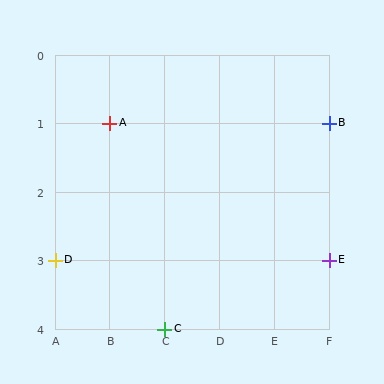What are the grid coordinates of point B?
Point B is at grid coordinates (F, 1).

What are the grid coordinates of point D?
Point D is at grid coordinates (A, 3).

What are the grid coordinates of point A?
Point A is at grid coordinates (B, 1).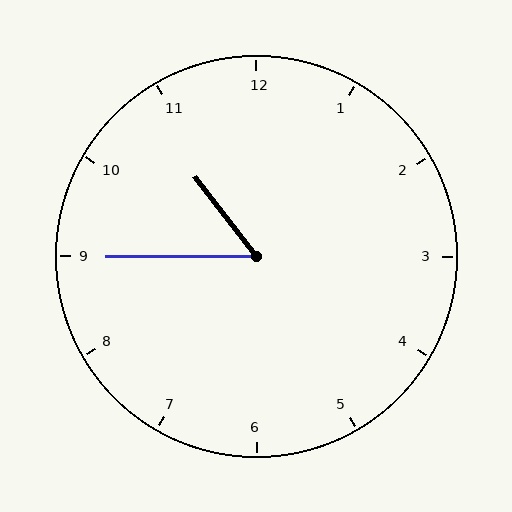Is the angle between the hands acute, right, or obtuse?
It is acute.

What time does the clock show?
10:45.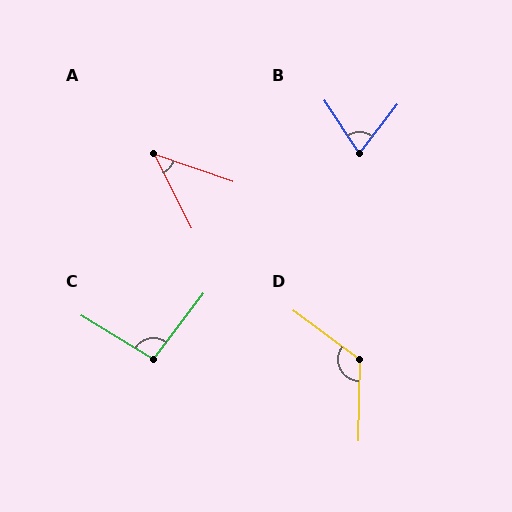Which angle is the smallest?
A, at approximately 44 degrees.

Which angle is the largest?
D, at approximately 125 degrees.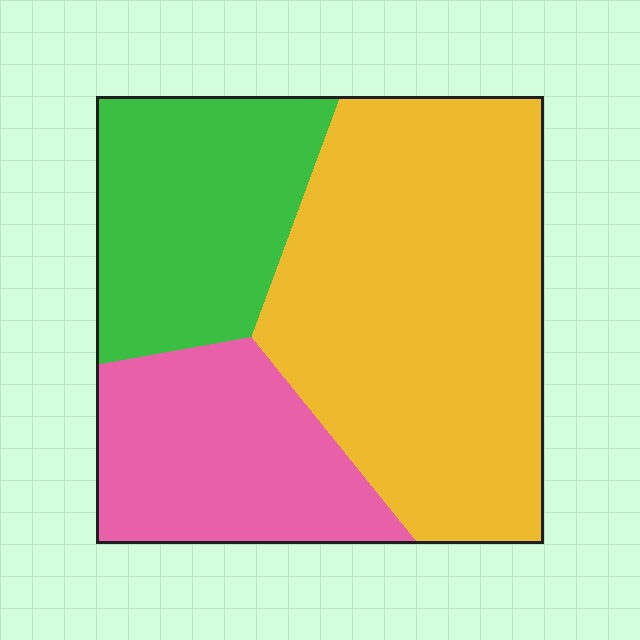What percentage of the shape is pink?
Pink covers around 25% of the shape.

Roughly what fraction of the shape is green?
Green covers around 25% of the shape.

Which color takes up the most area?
Yellow, at roughly 50%.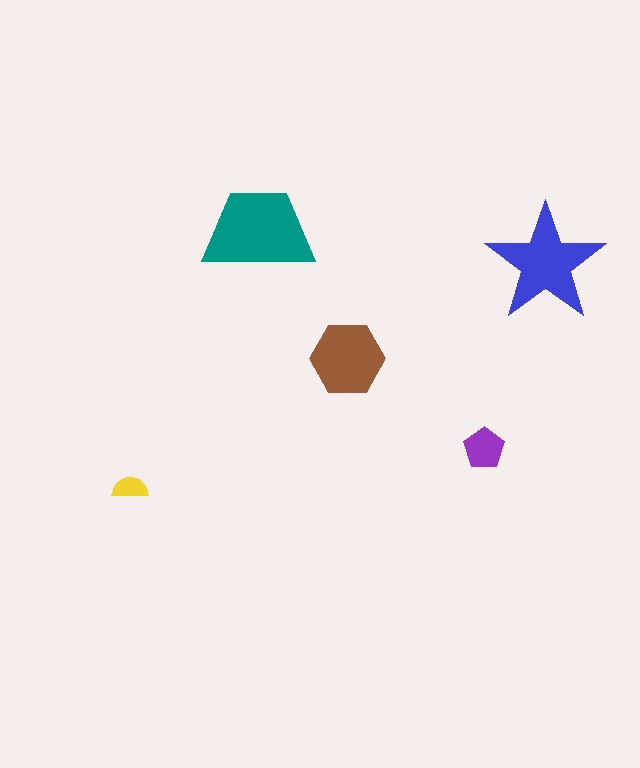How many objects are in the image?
There are 5 objects in the image.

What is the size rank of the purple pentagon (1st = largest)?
4th.